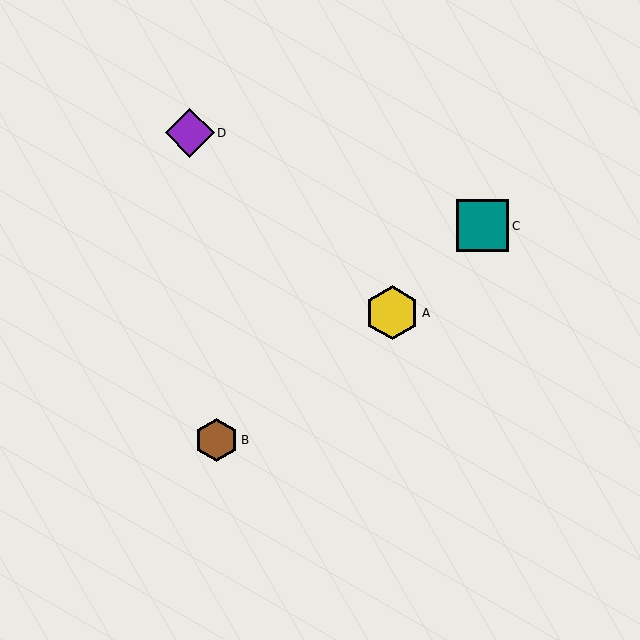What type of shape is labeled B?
Shape B is a brown hexagon.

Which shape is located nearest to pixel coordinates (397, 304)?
The yellow hexagon (labeled A) at (392, 313) is nearest to that location.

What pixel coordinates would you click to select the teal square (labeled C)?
Click at (483, 226) to select the teal square C.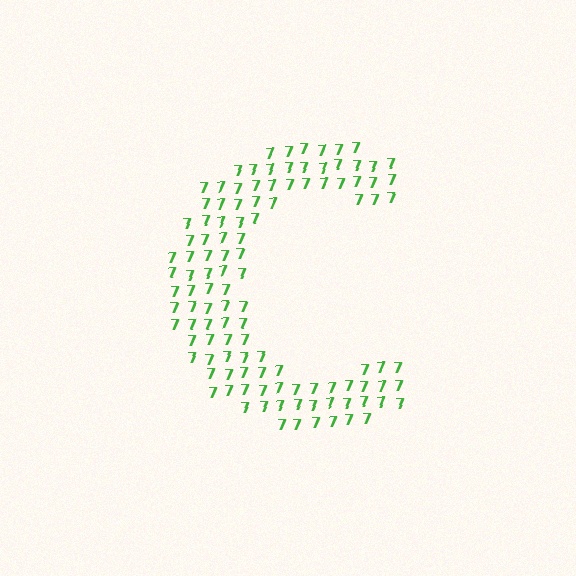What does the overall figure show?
The overall figure shows the letter C.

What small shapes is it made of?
It is made of small digit 7's.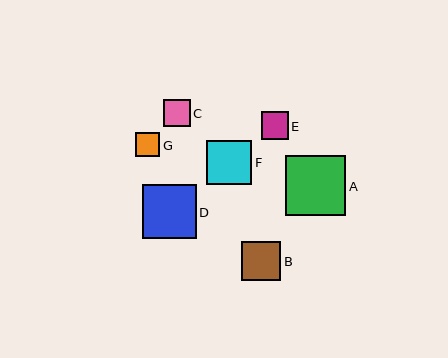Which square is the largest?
Square A is the largest with a size of approximately 60 pixels.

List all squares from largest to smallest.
From largest to smallest: A, D, F, B, E, C, G.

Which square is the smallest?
Square G is the smallest with a size of approximately 25 pixels.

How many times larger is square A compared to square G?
Square A is approximately 2.4 times the size of square G.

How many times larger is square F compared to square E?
Square F is approximately 1.6 times the size of square E.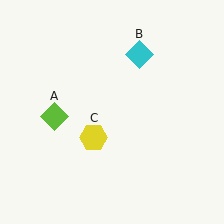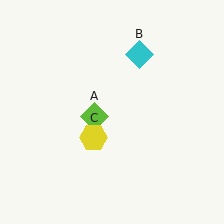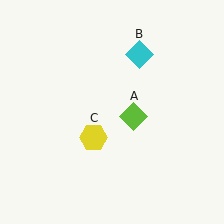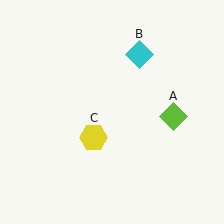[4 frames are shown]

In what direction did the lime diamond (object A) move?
The lime diamond (object A) moved right.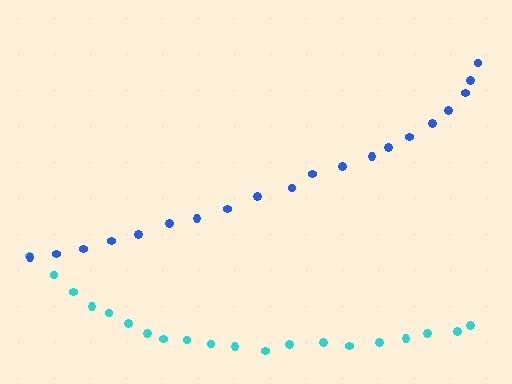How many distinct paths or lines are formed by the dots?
There are 2 distinct paths.